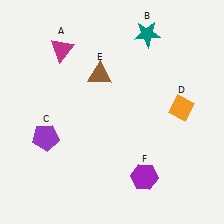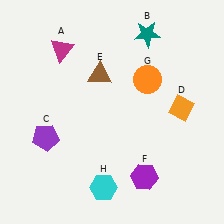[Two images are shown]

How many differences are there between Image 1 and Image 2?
There are 2 differences between the two images.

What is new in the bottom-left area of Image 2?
A cyan hexagon (H) was added in the bottom-left area of Image 2.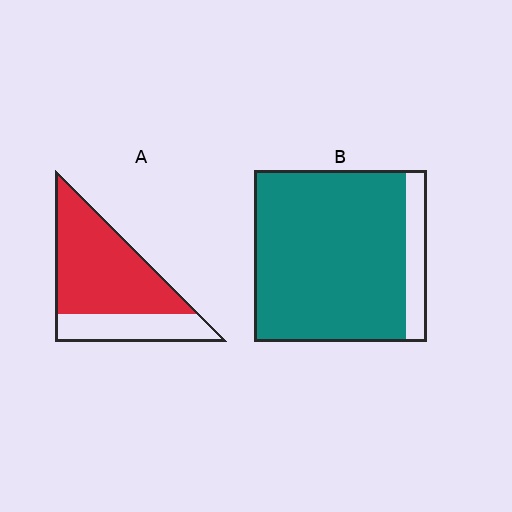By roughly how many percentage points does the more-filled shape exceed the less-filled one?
By roughly 20 percentage points (B over A).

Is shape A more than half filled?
Yes.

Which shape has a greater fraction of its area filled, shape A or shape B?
Shape B.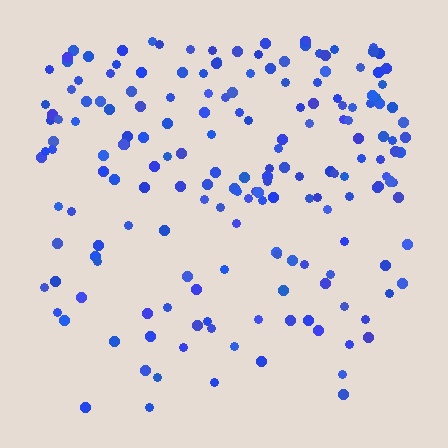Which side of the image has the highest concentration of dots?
The top.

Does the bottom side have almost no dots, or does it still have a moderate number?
Still a moderate number, just noticeably fewer than the top.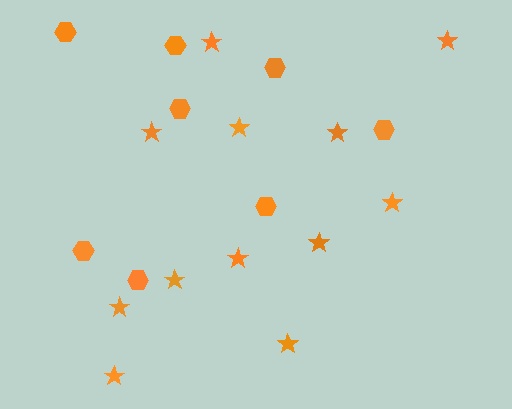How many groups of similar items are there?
There are 2 groups: one group of hexagons (8) and one group of stars (12).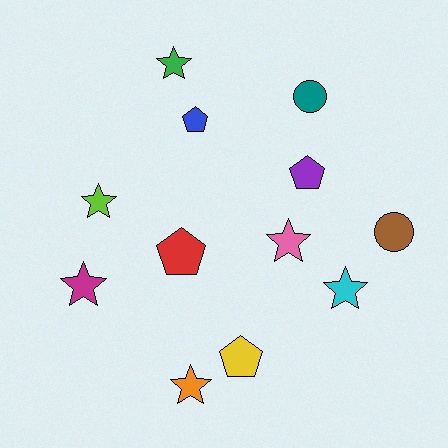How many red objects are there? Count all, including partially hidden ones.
There is 1 red object.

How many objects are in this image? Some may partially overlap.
There are 12 objects.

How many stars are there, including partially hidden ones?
There are 6 stars.